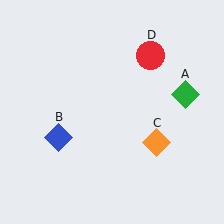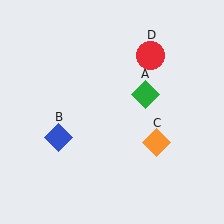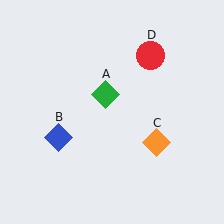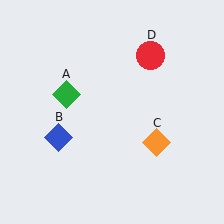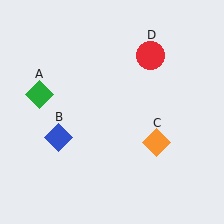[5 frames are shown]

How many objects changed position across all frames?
1 object changed position: green diamond (object A).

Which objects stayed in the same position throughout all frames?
Blue diamond (object B) and orange diamond (object C) and red circle (object D) remained stationary.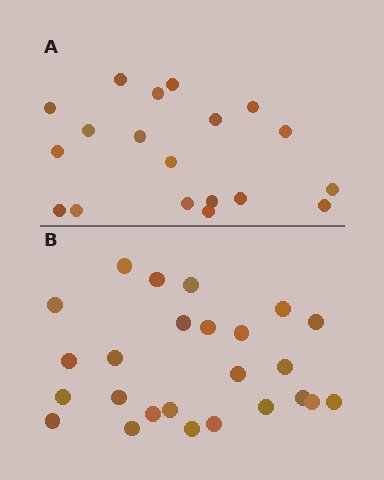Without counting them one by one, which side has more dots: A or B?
Region B (the bottom region) has more dots.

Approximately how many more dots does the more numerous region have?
Region B has about 6 more dots than region A.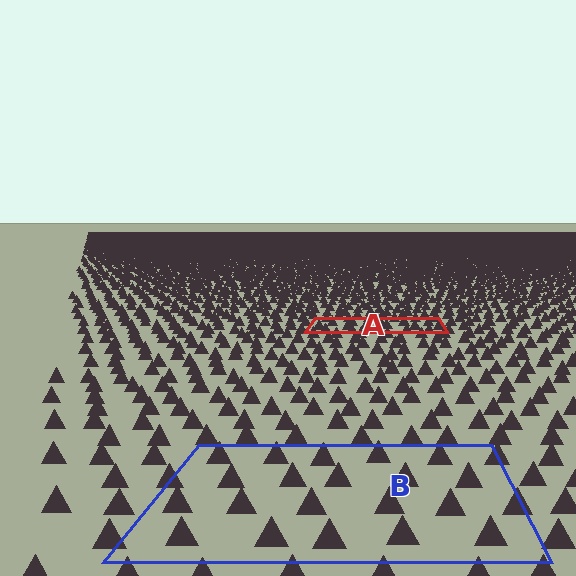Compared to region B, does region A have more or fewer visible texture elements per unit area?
Region A has more texture elements per unit area — they are packed more densely because it is farther away.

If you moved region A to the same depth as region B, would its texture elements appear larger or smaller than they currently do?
They would appear larger. At a closer depth, the same texture elements are projected at a bigger on-screen size.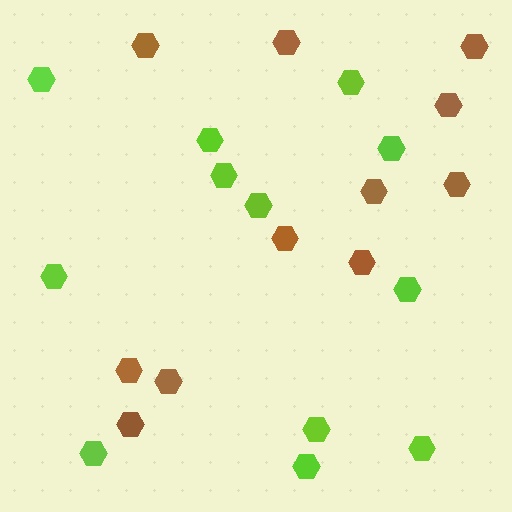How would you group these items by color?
There are 2 groups: one group of lime hexagons (12) and one group of brown hexagons (11).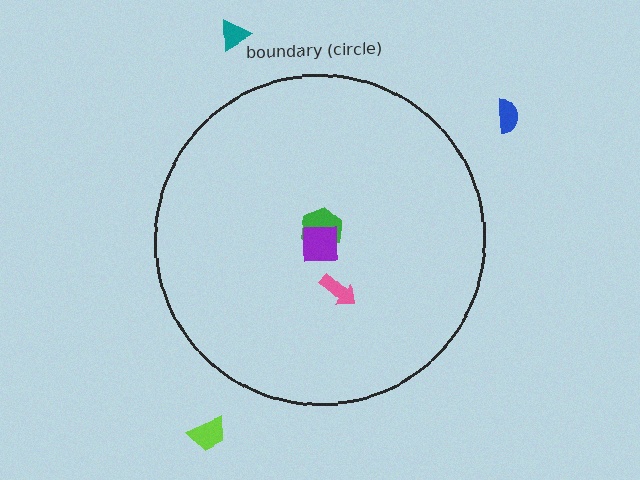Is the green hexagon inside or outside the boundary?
Inside.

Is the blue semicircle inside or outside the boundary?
Outside.